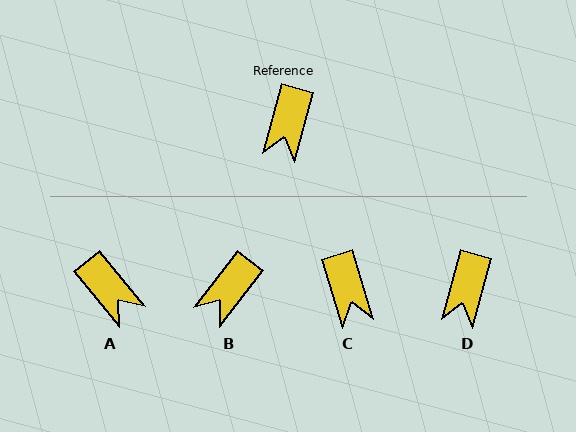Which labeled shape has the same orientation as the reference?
D.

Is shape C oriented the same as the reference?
No, it is off by about 32 degrees.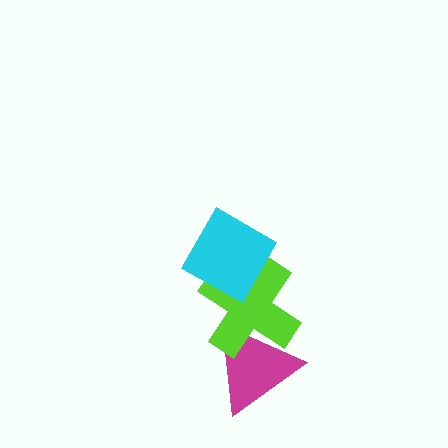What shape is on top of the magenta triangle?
The lime cross is on top of the magenta triangle.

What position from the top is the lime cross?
The lime cross is 2nd from the top.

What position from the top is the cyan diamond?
The cyan diamond is 1st from the top.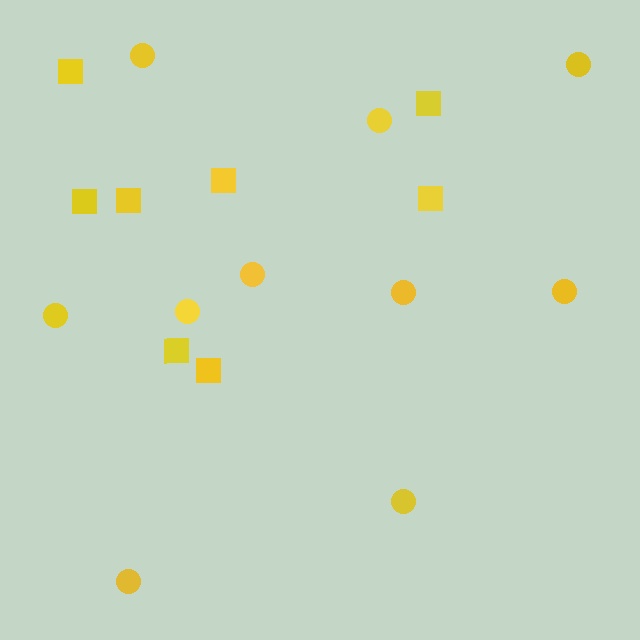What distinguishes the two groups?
There are 2 groups: one group of circles (10) and one group of squares (8).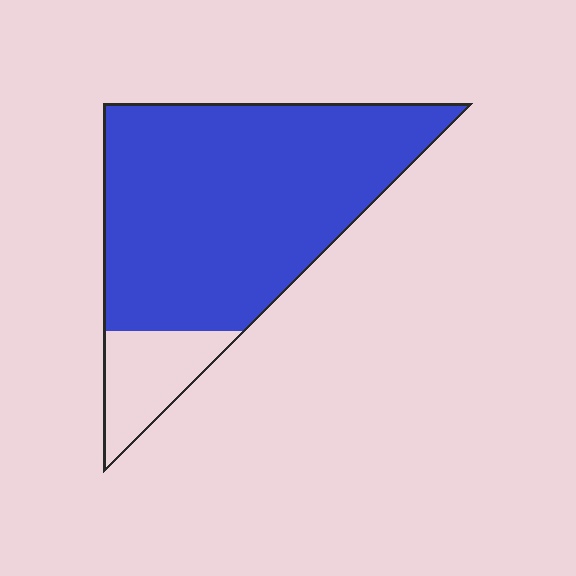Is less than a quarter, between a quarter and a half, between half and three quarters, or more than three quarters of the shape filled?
More than three quarters.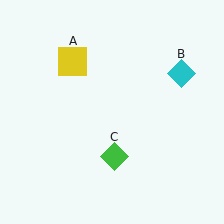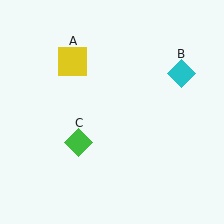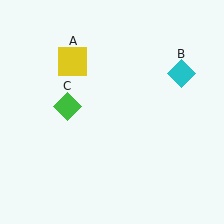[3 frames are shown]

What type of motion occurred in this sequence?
The green diamond (object C) rotated clockwise around the center of the scene.